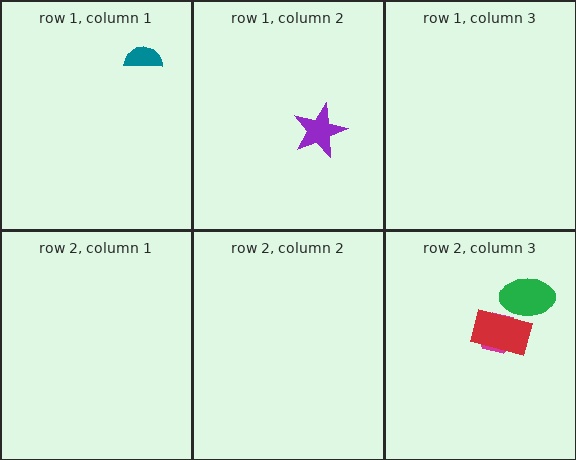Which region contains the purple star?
The row 1, column 2 region.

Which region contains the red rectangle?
The row 2, column 3 region.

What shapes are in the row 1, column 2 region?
The purple star.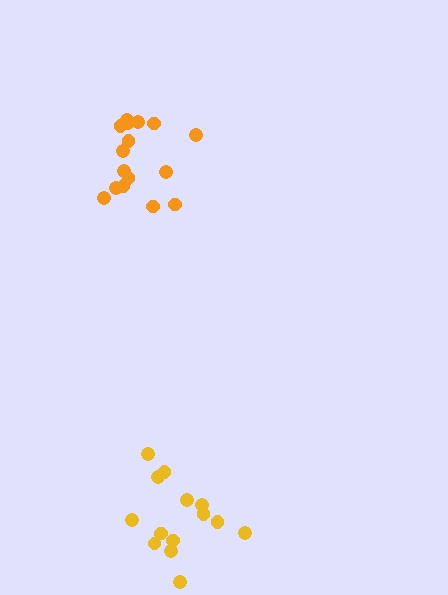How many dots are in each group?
Group 1: 14 dots, Group 2: 16 dots (30 total).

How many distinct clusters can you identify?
There are 2 distinct clusters.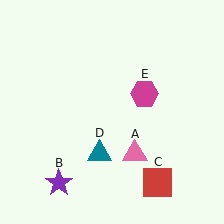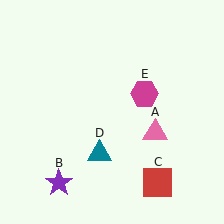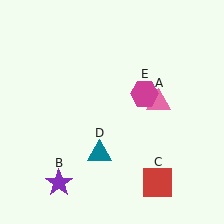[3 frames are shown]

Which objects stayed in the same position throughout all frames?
Purple star (object B) and red square (object C) and teal triangle (object D) and magenta hexagon (object E) remained stationary.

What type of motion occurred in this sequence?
The pink triangle (object A) rotated counterclockwise around the center of the scene.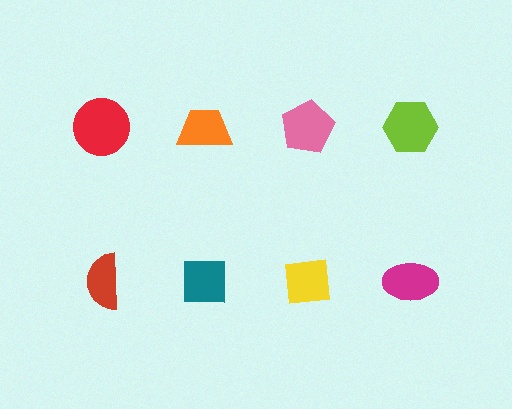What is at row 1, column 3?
A pink pentagon.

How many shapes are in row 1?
4 shapes.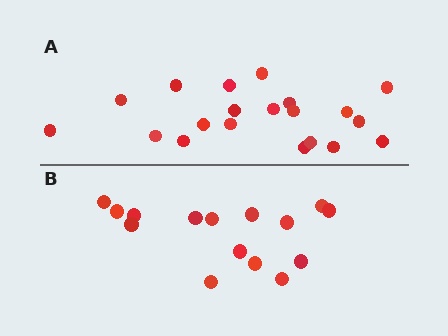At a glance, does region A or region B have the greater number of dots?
Region A (the top region) has more dots.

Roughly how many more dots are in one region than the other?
Region A has about 5 more dots than region B.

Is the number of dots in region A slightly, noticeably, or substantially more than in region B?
Region A has noticeably more, but not dramatically so. The ratio is roughly 1.3 to 1.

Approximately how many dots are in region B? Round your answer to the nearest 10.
About 20 dots. (The exact count is 15, which rounds to 20.)